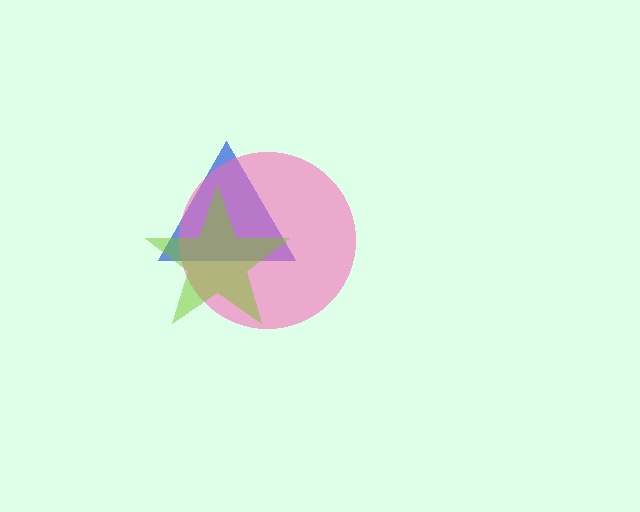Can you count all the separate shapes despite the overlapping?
Yes, there are 3 separate shapes.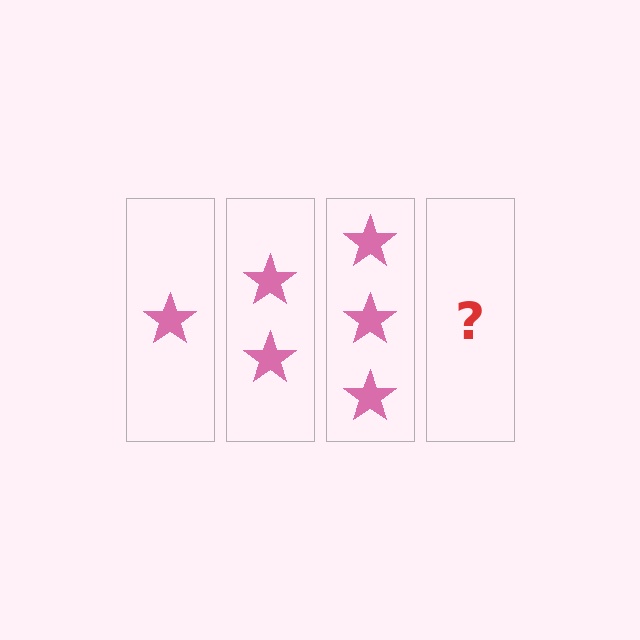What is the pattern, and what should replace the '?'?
The pattern is that each step adds one more star. The '?' should be 4 stars.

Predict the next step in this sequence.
The next step is 4 stars.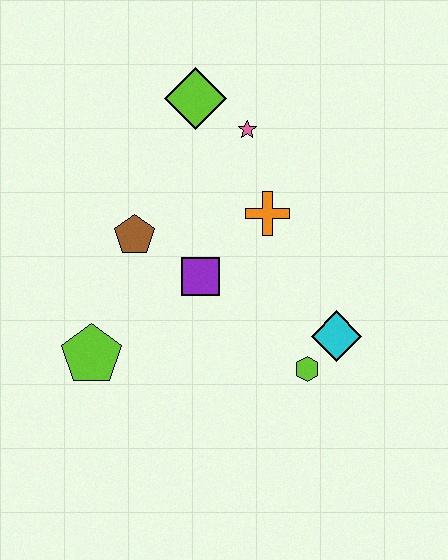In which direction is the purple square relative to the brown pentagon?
The purple square is to the right of the brown pentagon.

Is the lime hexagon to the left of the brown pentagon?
No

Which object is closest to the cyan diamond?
The lime hexagon is closest to the cyan diamond.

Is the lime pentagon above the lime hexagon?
Yes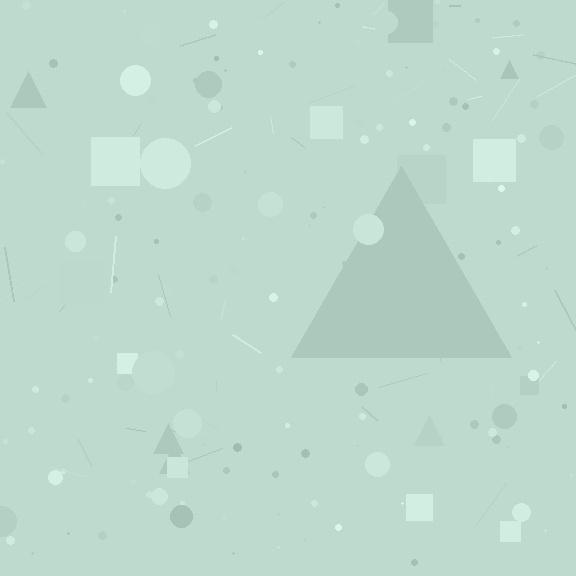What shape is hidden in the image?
A triangle is hidden in the image.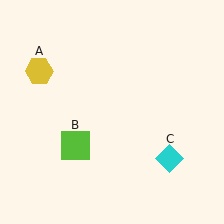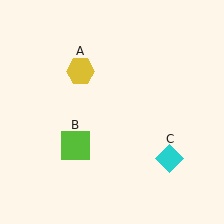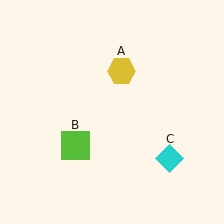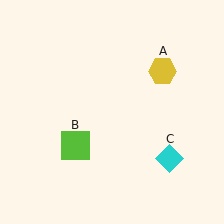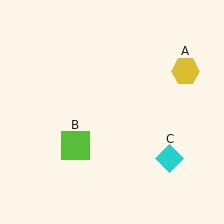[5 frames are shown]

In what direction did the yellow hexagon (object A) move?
The yellow hexagon (object A) moved right.